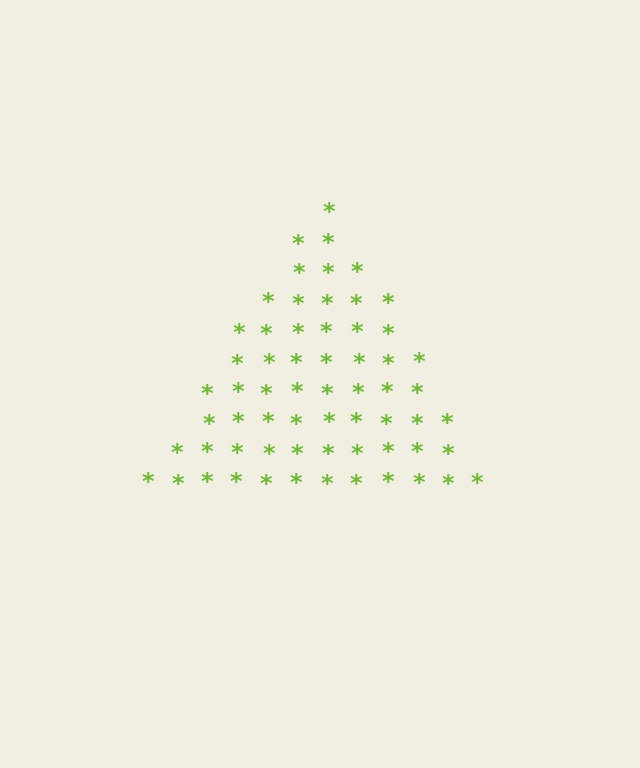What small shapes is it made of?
It is made of small asterisks.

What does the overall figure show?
The overall figure shows a triangle.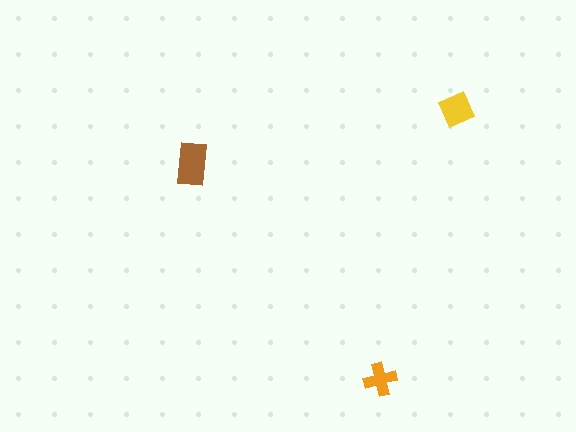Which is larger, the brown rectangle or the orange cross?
The brown rectangle.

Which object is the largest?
The brown rectangle.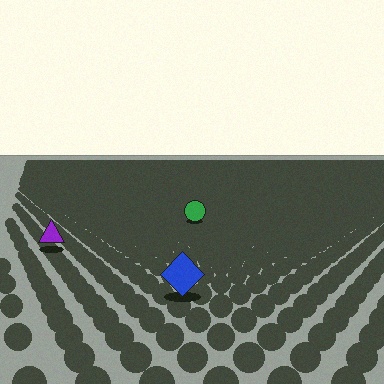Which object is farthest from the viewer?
The green circle is farthest from the viewer. It appears smaller and the ground texture around it is denser.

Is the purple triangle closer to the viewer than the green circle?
Yes. The purple triangle is closer — you can tell from the texture gradient: the ground texture is coarser near it.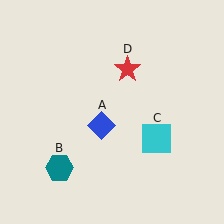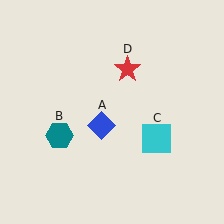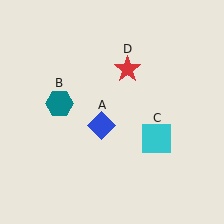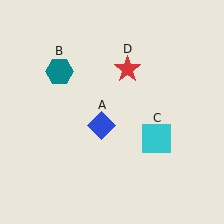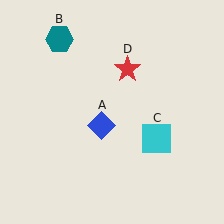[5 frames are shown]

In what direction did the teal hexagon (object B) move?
The teal hexagon (object B) moved up.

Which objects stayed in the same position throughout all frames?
Blue diamond (object A) and cyan square (object C) and red star (object D) remained stationary.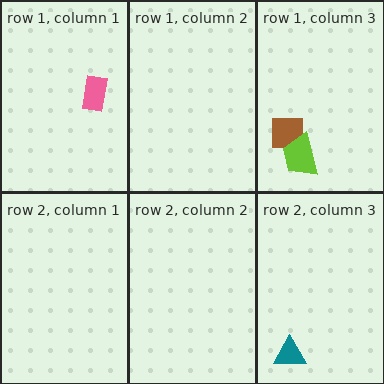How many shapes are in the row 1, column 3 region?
2.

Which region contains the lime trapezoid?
The row 1, column 3 region.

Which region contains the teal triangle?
The row 2, column 3 region.